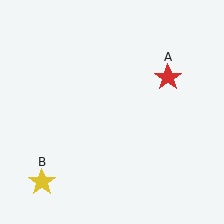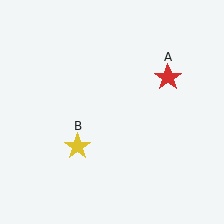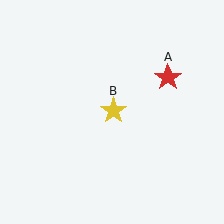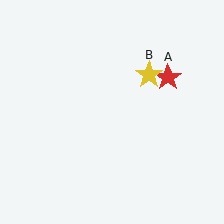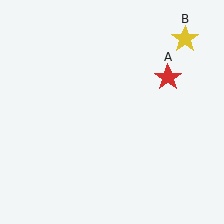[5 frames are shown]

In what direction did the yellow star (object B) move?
The yellow star (object B) moved up and to the right.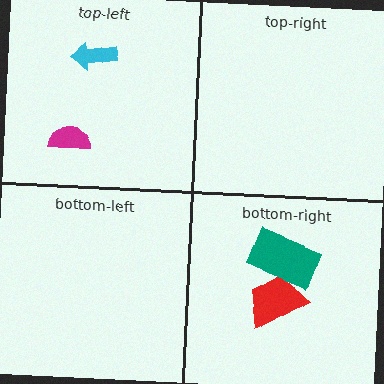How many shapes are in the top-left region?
2.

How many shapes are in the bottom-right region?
2.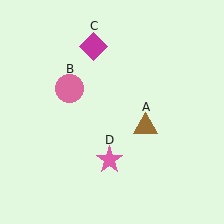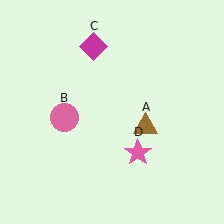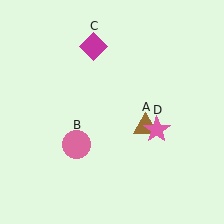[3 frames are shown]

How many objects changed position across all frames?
2 objects changed position: pink circle (object B), pink star (object D).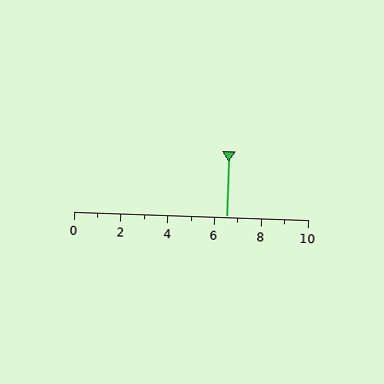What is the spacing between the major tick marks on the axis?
The major ticks are spaced 2 apart.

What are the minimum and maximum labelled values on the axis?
The axis runs from 0 to 10.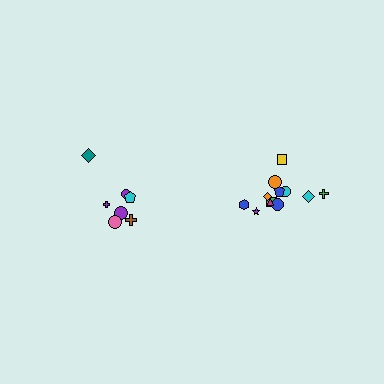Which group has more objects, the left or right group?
The right group.